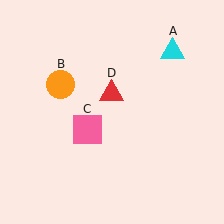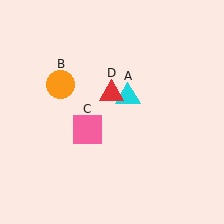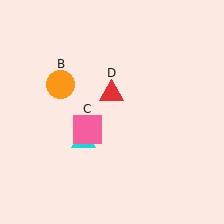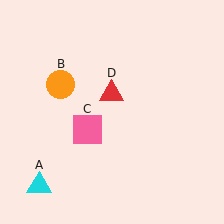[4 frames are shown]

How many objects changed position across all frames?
1 object changed position: cyan triangle (object A).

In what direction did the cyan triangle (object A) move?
The cyan triangle (object A) moved down and to the left.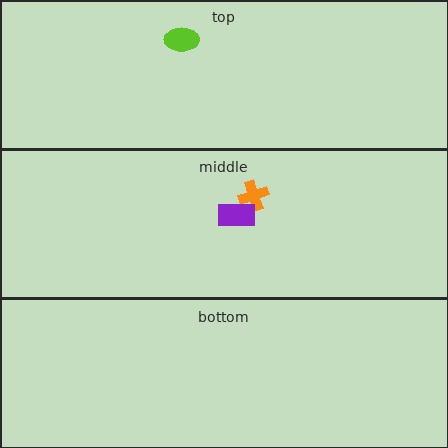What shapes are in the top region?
The lime ellipse.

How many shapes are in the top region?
1.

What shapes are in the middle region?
The orange cross, the purple rectangle.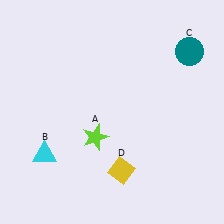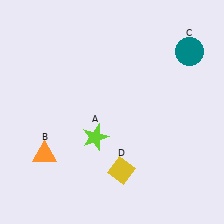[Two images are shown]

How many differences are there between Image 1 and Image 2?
There is 1 difference between the two images.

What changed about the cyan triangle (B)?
In Image 1, B is cyan. In Image 2, it changed to orange.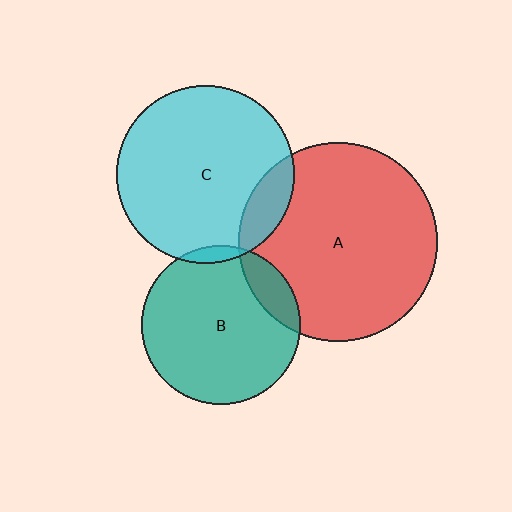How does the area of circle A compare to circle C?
Approximately 1.2 times.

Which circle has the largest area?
Circle A (red).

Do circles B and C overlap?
Yes.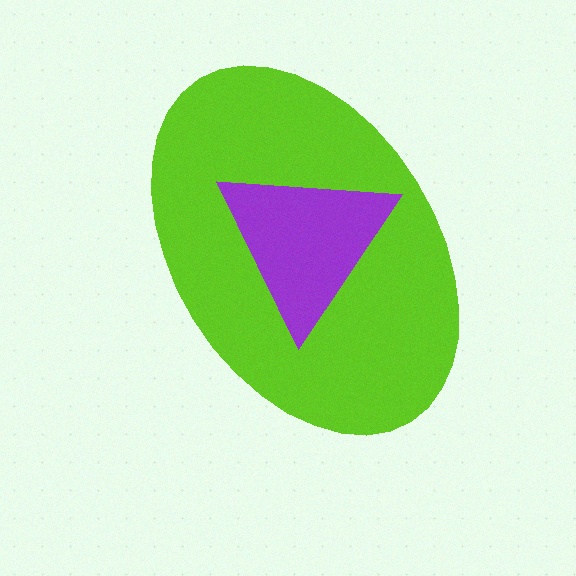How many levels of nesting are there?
2.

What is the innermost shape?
The purple triangle.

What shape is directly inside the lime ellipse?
The purple triangle.